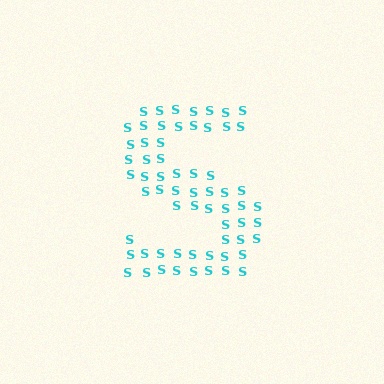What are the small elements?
The small elements are letter S's.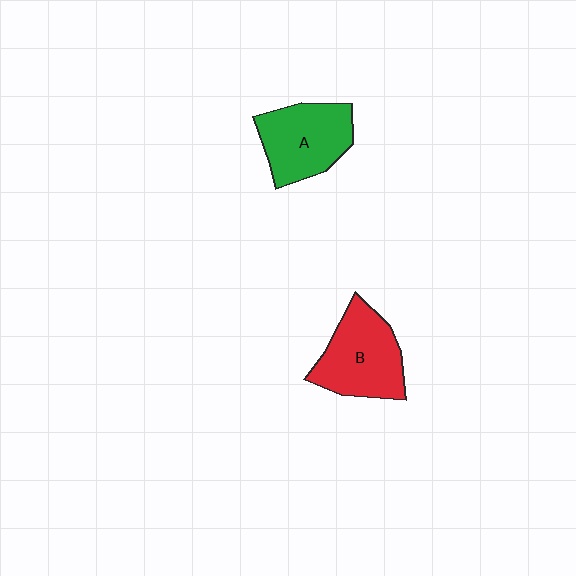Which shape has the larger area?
Shape B (red).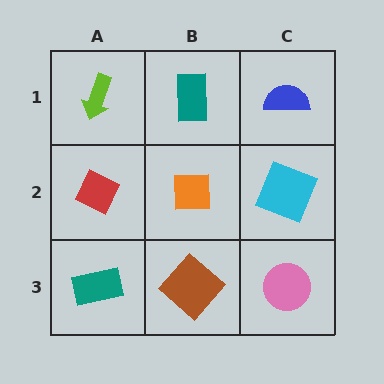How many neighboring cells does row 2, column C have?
3.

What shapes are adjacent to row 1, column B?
An orange square (row 2, column B), a lime arrow (row 1, column A), a blue semicircle (row 1, column C).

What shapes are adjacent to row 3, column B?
An orange square (row 2, column B), a teal rectangle (row 3, column A), a pink circle (row 3, column C).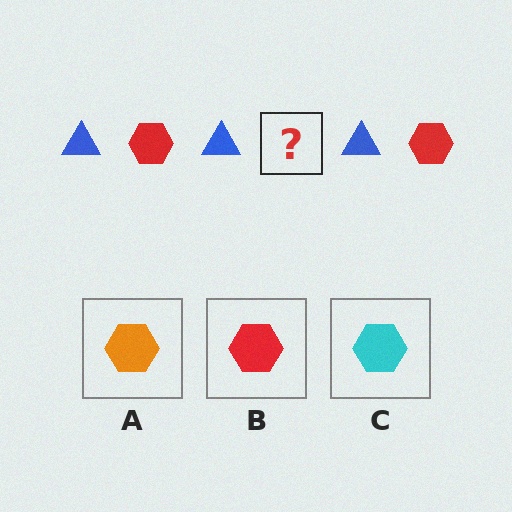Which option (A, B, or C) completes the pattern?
B.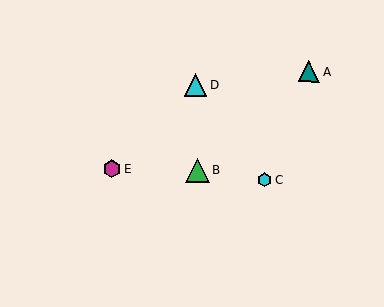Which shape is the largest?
The green triangle (labeled B) is the largest.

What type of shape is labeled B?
Shape B is a green triangle.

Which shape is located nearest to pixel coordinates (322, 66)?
The teal triangle (labeled A) at (309, 72) is nearest to that location.